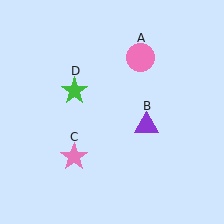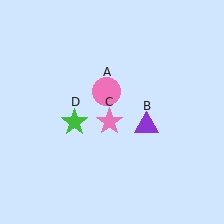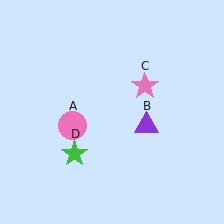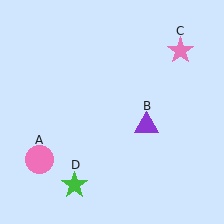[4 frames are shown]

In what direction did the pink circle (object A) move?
The pink circle (object A) moved down and to the left.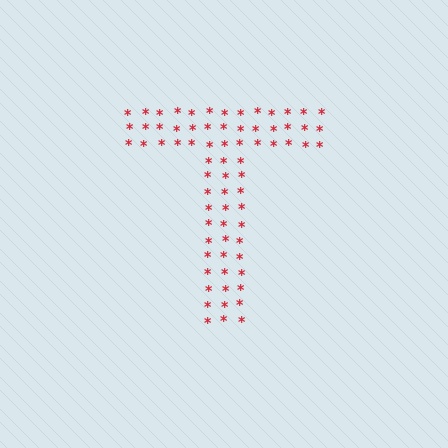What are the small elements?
The small elements are asterisks.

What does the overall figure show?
The overall figure shows the letter T.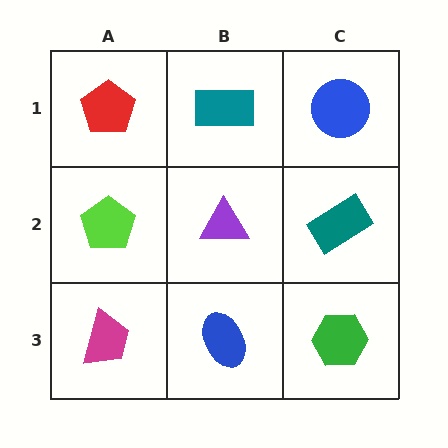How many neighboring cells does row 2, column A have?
3.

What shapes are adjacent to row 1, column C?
A teal rectangle (row 2, column C), a teal rectangle (row 1, column B).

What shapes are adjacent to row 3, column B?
A purple triangle (row 2, column B), a magenta trapezoid (row 3, column A), a green hexagon (row 3, column C).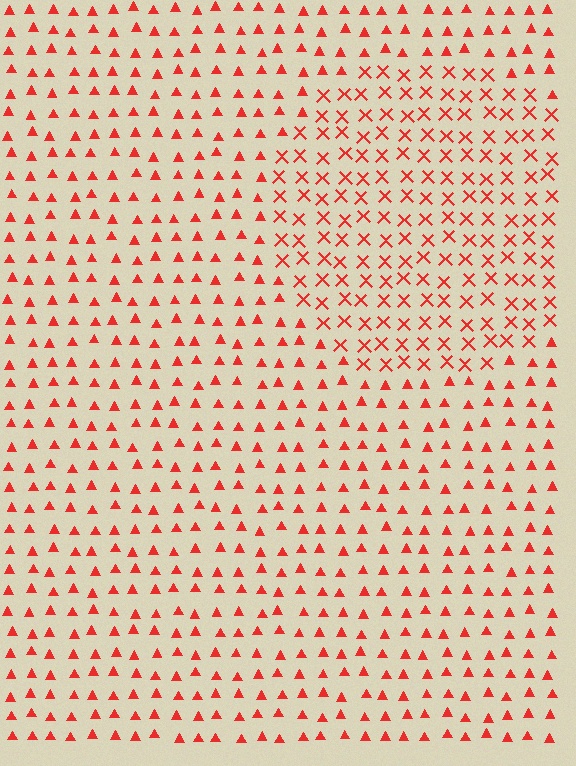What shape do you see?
I see a circle.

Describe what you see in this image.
The image is filled with small red elements arranged in a uniform grid. A circle-shaped region contains X marks, while the surrounding area contains triangles. The boundary is defined purely by the change in element shape.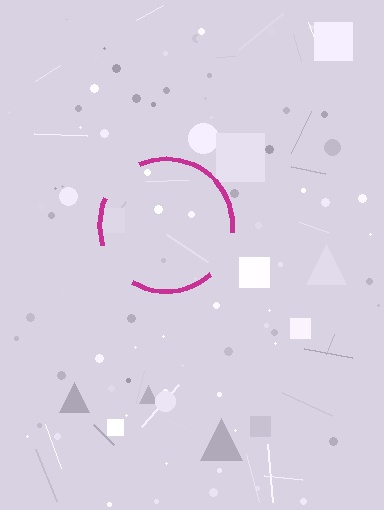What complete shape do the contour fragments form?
The contour fragments form a circle.